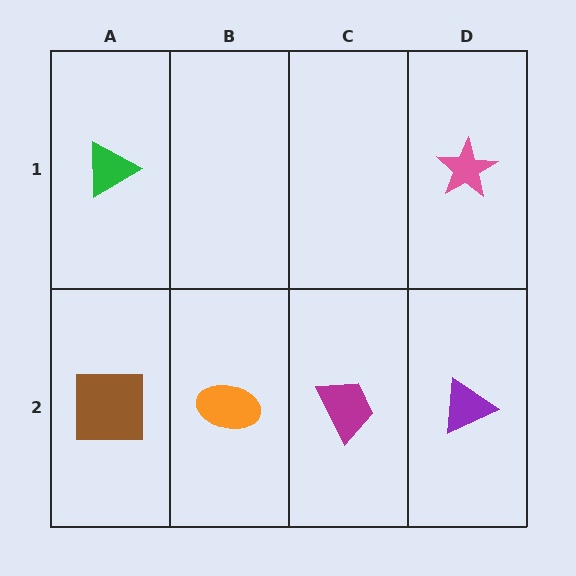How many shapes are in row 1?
2 shapes.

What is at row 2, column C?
A magenta trapezoid.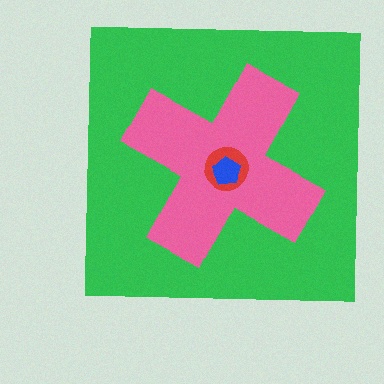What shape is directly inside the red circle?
The blue pentagon.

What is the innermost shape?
The blue pentagon.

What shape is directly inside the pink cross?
The red circle.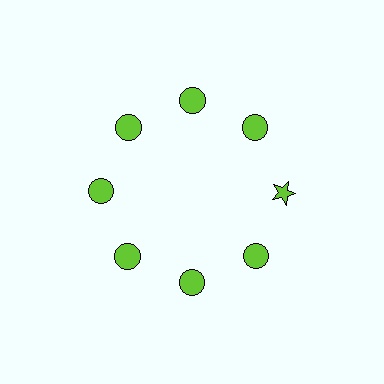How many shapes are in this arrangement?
There are 8 shapes arranged in a ring pattern.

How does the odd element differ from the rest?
It has a different shape: star instead of circle.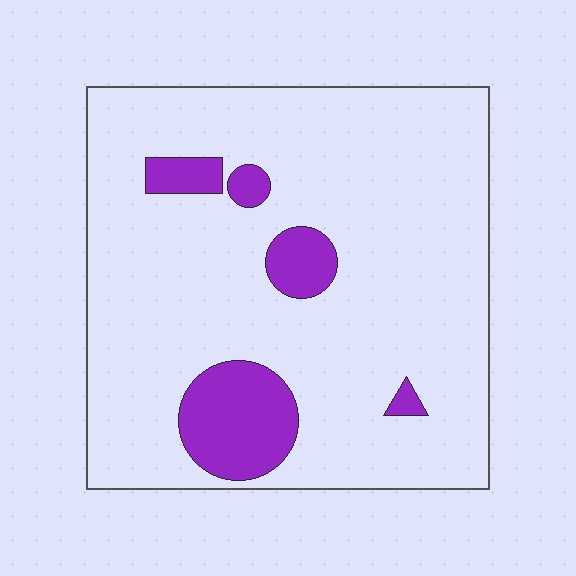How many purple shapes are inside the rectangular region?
5.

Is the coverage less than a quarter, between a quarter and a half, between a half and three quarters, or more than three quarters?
Less than a quarter.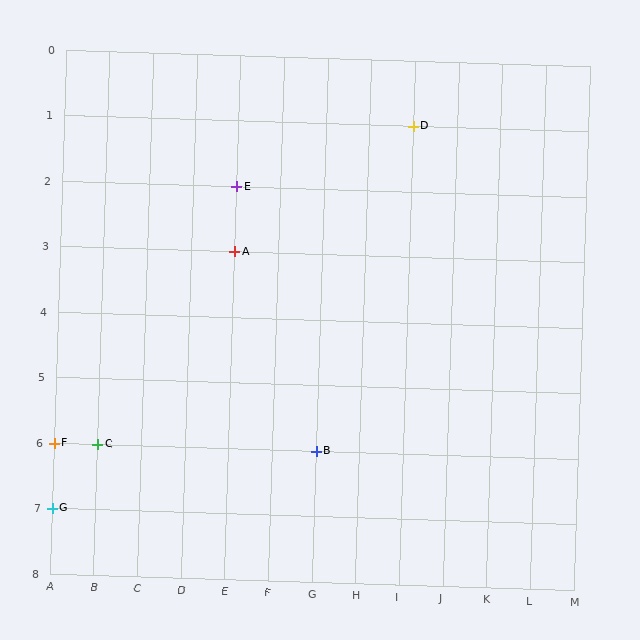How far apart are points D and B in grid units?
Points D and B are 2 columns and 5 rows apart (about 5.4 grid units diagonally).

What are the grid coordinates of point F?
Point F is at grid coordinates (A, 6).